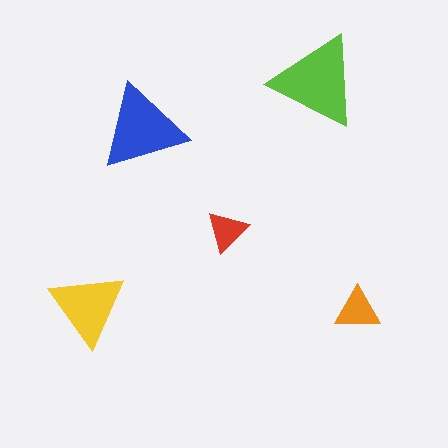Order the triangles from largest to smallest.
the lime one, the blue one, the yellow one, the orange one, the red one.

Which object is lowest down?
The orange triangle is bottommost.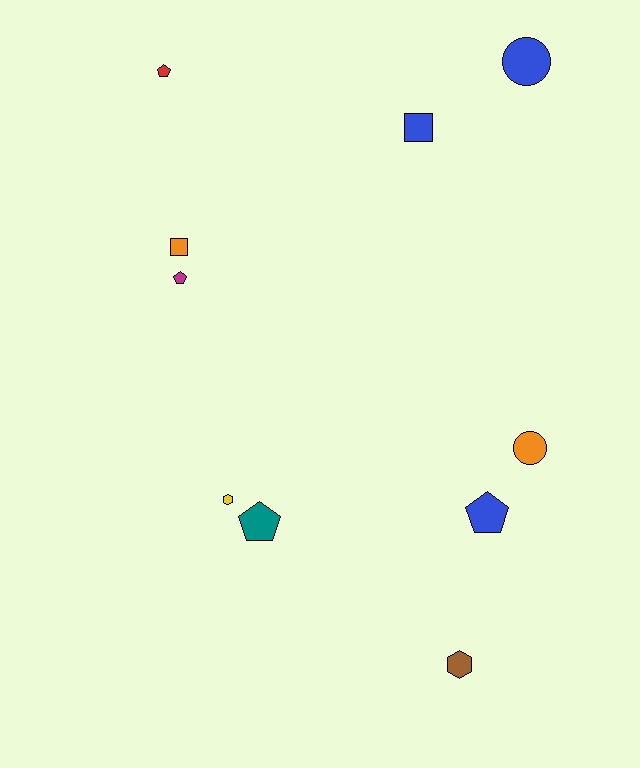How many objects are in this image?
There are 10 objects.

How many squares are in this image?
There are 2 squares.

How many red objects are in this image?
There is 1 red object.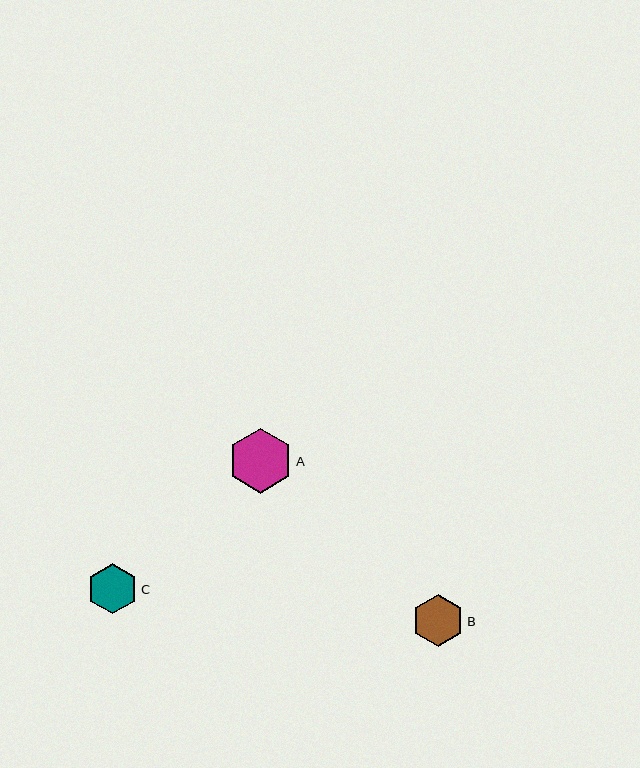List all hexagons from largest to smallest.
From largest to smallest: A, B, C.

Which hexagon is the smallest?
Hexagon C is the smallest with a size of approximately 50 pixels.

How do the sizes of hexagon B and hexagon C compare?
Hexagon B and hexagon C are approximately the same size.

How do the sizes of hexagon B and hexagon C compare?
Hexagon B and hexagon C are approximately the same size.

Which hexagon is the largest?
Hexagon A is the largest with a size of approximately 65 pixels.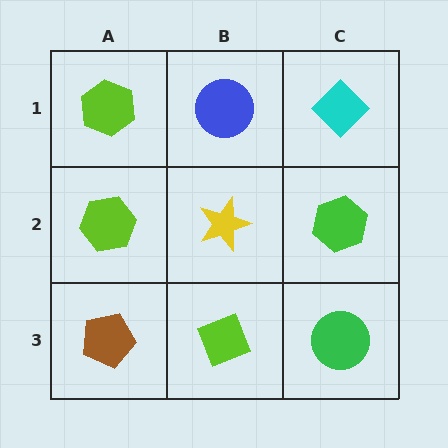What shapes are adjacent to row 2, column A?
A lime hexagon (row 1, column A), a brown pentagon (row 3, column A), a yellow star (row 2, column B).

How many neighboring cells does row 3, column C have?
2.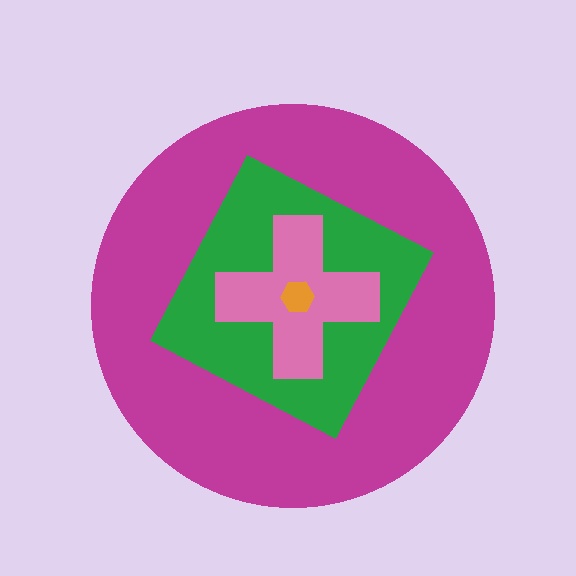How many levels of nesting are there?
4.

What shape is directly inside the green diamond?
The pink cross.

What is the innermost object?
The orange hexagon.